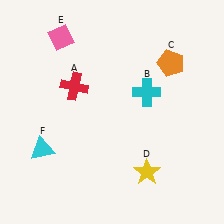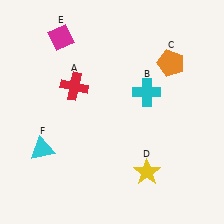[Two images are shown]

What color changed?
The diamond (E) changed from pink in Image 1 to magenta in Image 2.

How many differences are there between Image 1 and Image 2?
There is 1 difference between the two images.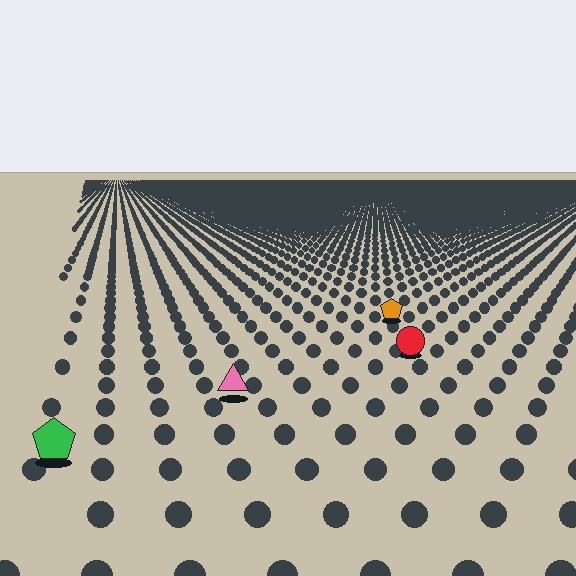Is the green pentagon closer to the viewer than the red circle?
Yes. The green pentagon is closer — you can tell from the texture gradient: the ground texture is coarser near it.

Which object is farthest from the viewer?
The orange pentagon is farthest from the viewer. It appears smaller and the ground texture around it is denser.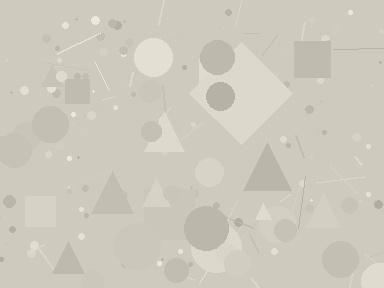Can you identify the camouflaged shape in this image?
The camouflaged shape is a diamond.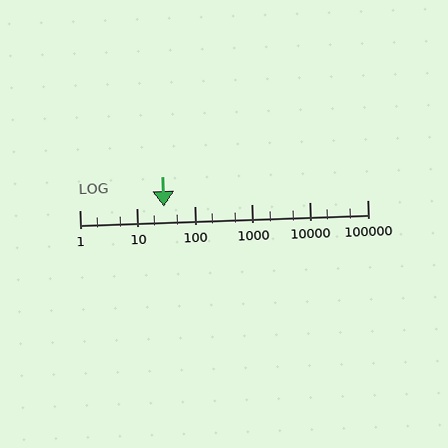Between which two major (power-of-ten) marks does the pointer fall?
The pointer is between 10 and 100.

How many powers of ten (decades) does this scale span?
The scale spans 5 decades, from 1 to 100000.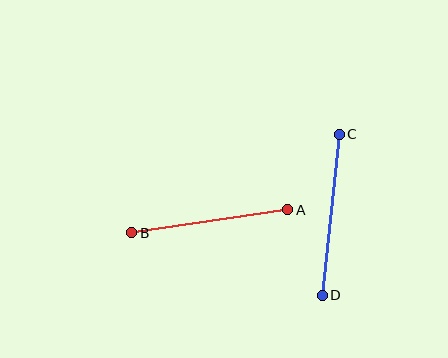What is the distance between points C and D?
The distance is approximately 162 pixels.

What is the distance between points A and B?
The distance is approximately 158 pixels.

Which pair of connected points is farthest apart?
Points C and D are farthest apart.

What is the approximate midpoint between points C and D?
The midpoint is at approximately (331, 215) pixels.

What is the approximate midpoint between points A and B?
The midpoint is at approximately (210, 221) pixels.